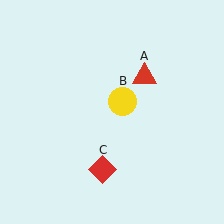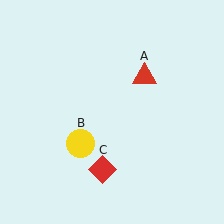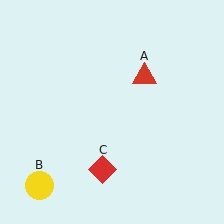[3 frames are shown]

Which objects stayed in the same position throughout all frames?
Red triangle (object A) and red diamond (object C) remained stationary.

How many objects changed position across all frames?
1 object changed position: yellow circle (object B).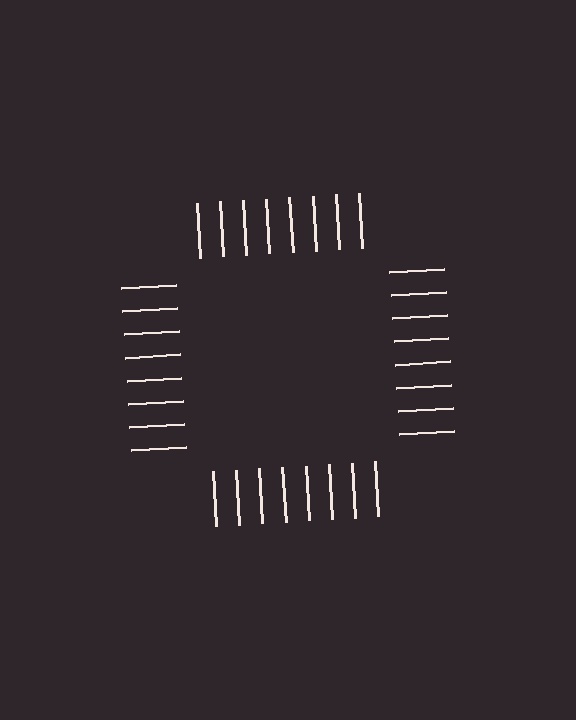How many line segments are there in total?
32 — 8 along each of the 4 edges.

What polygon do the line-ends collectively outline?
An illusory square — the line segments terminate on its edges but no continuous stroke is drawn.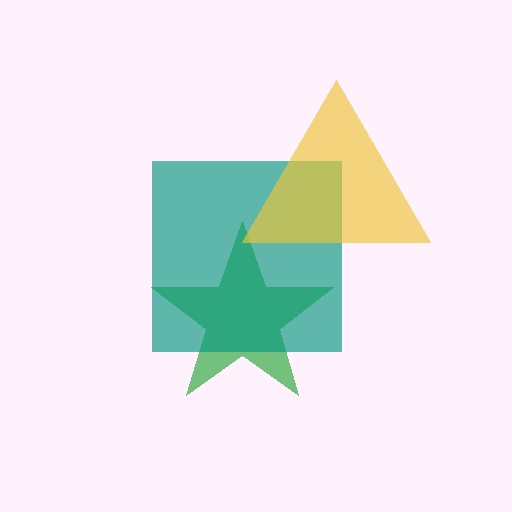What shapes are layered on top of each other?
The layered shapes are: a green star, a teal square, a yellow triangle.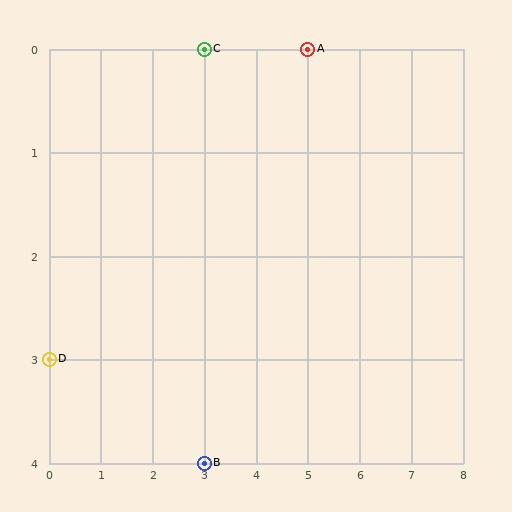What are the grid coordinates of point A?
Point A is at grid coordinates (5, 0).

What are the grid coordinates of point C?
Point C is at grid coordinates (3, 0).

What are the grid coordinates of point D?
Point D is at grid coordinates (0, 3).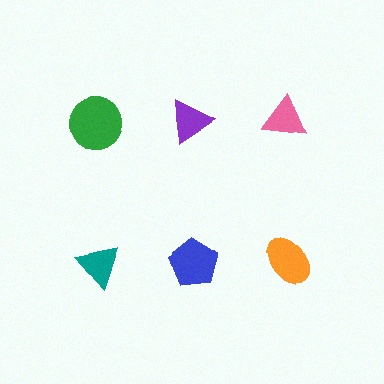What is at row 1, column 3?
A pink triangle.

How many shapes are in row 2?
3 shapes.